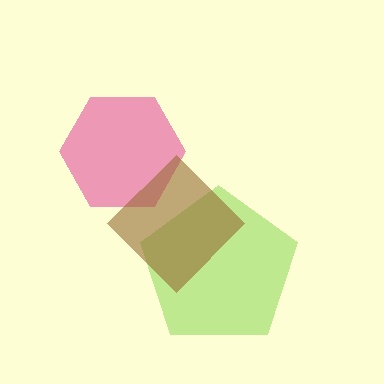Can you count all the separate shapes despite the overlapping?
Yes, there are 3 separate shapes.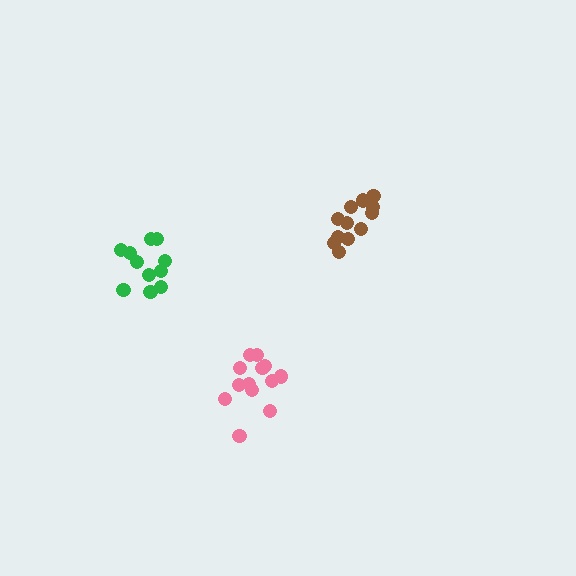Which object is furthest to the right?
The brown cluster is rightmost.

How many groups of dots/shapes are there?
There are 3 groups.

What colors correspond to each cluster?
The clusters are colored: pink, green, brown.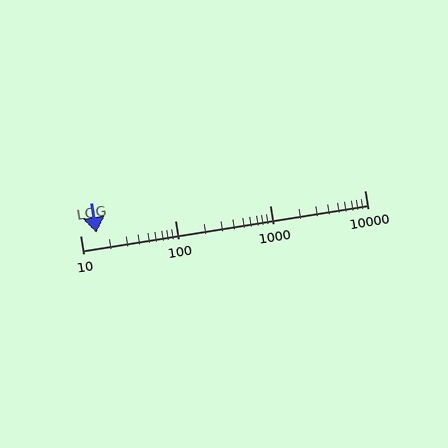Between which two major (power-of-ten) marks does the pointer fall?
The pointer is between 10 and 100.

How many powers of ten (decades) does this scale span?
The scale spans 3 decades, from 10 to 10000.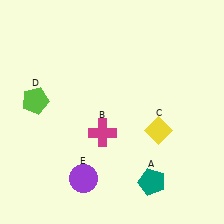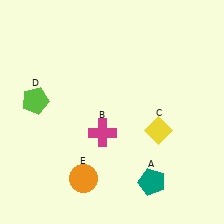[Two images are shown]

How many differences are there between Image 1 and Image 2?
There is 1 difference between the two images.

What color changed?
The circle (E) changed from purple in Image 1 to orange in Image 2.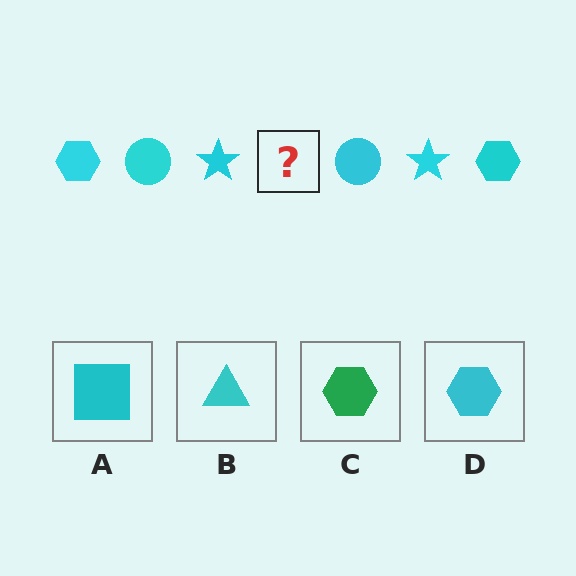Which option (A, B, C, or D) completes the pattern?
D.